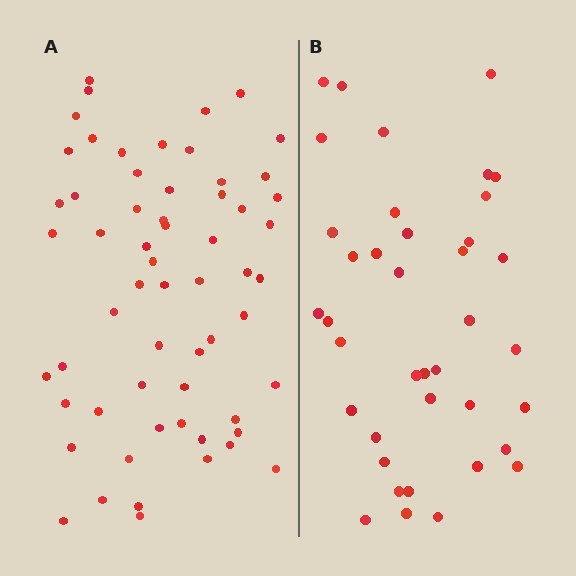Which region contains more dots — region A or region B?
Region A (the left region) has more dots.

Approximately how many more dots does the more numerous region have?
Region A has approximately 20 more dots than region B.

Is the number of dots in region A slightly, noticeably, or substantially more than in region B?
Region A has substantially more. The ratio is roughly 1.5 to 1.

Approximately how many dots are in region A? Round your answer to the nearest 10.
About 60 dots.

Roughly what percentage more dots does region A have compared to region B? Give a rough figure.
About 55% more.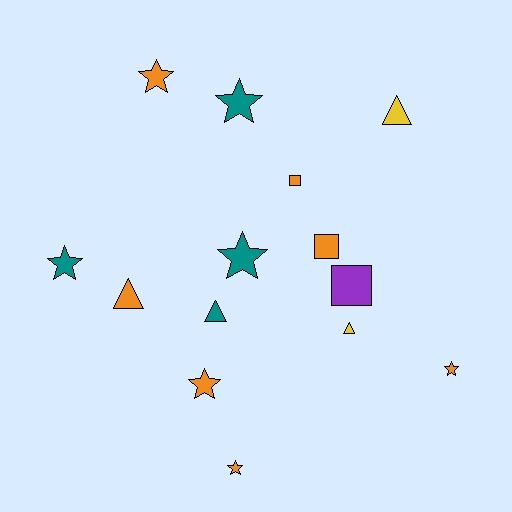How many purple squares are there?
There is 1 purple square.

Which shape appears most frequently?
Star, with 7 objects.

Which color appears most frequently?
Orange, with 7 objects.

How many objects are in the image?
There are 14 objects.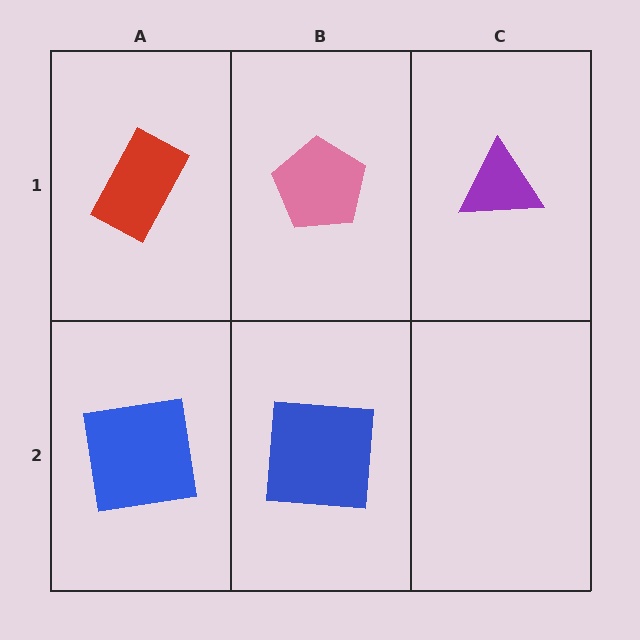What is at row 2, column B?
A blue square.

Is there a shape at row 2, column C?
No, that cell is empty.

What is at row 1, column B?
A pink pentagon.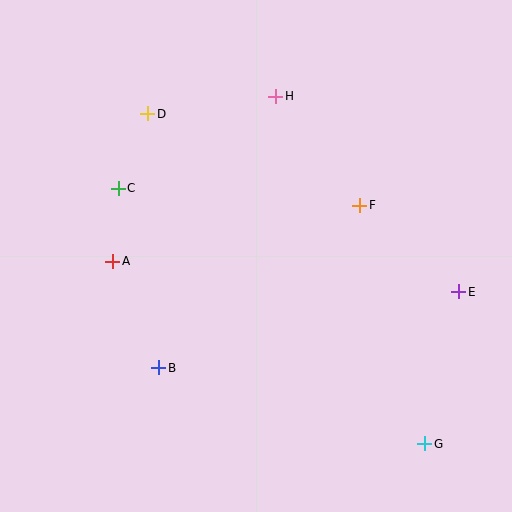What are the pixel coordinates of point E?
Point E is at (459, 292).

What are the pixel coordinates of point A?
Point A is at (113, 261).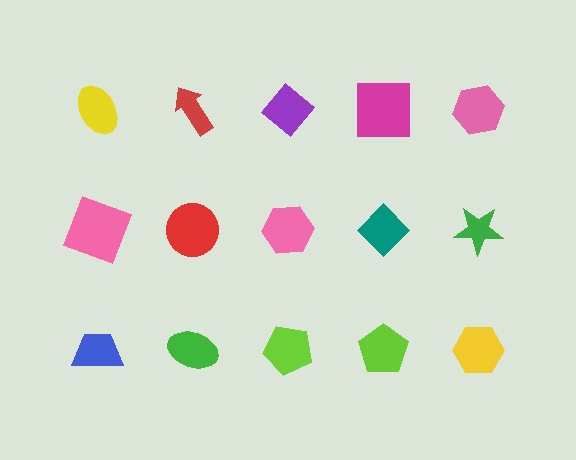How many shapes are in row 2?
5 shapes.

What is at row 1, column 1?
A yellow ellipse.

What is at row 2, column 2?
A red circle.